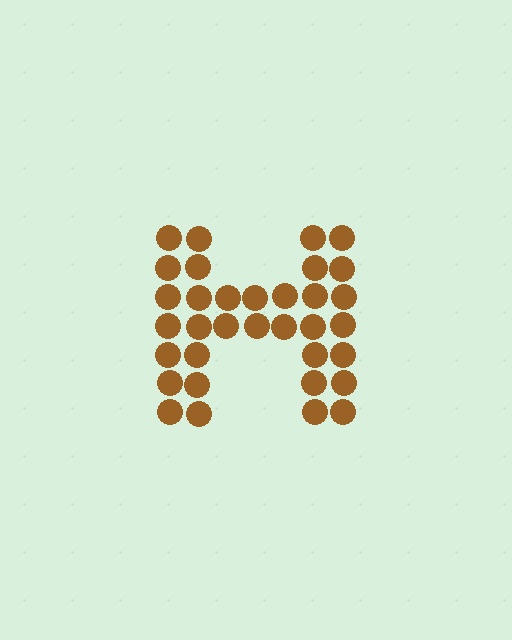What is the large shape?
The large shape is the letter H.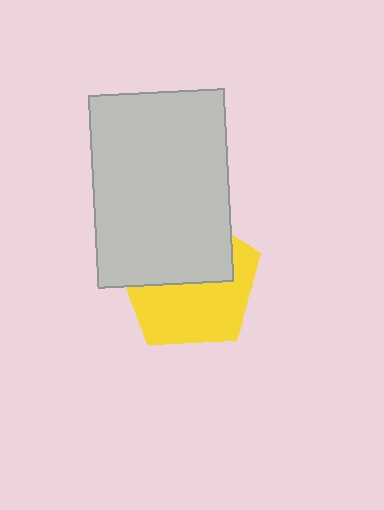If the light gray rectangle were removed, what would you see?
You would see the complete yellow pentagon.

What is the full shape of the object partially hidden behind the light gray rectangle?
The partially hidden object is a yellow pentagon.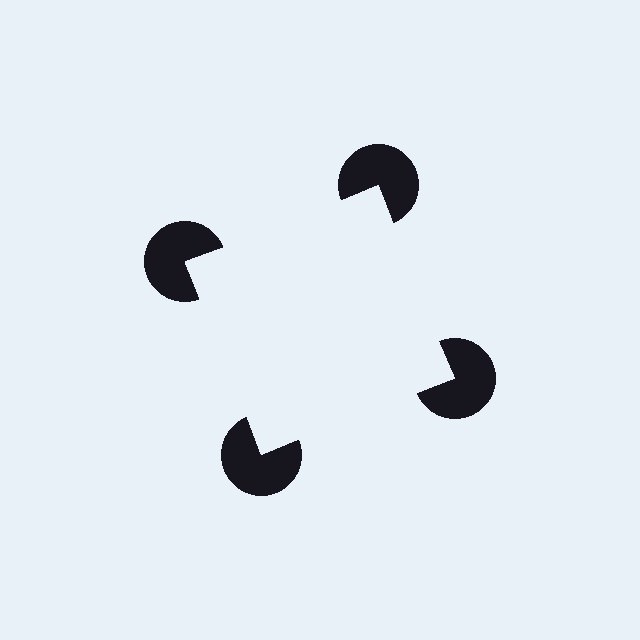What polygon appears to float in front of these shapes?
An illusory square — its edges are inferred from the aligned wedge cuts in the pac-man discs, not physically drawn.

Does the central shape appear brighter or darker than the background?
It typically appears slightly brighter than the background, even though no actual brightness change is drawn.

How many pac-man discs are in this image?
There are 4 — one at each vertex of the illusory square.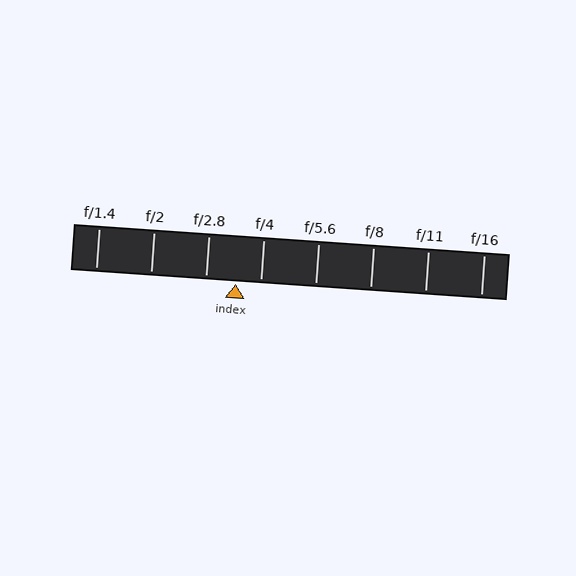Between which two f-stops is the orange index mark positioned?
The index mark is between f/2.8 and f/4.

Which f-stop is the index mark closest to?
The index mark is closest to f/4.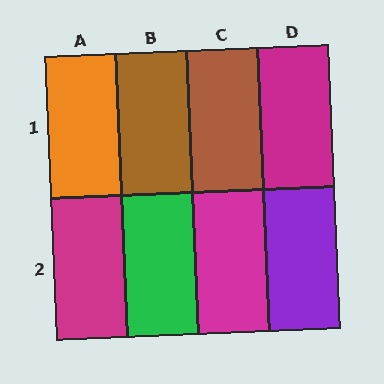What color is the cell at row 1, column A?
Orange.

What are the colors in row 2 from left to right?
Magenta, green, magenta, purple.